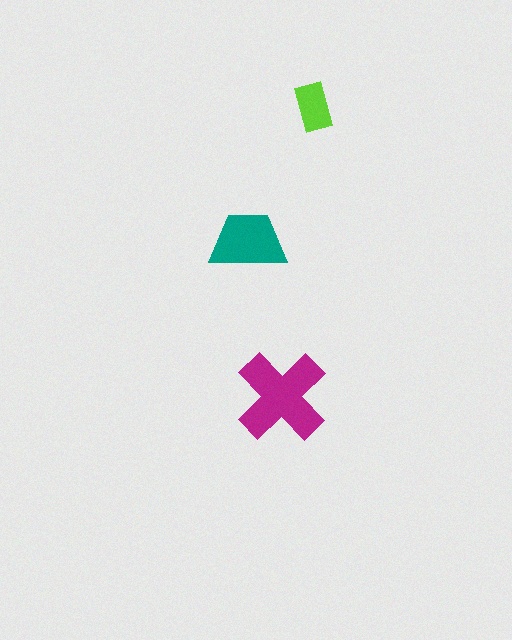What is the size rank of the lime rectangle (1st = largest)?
3rd.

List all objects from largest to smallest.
The magenta cross, the teal trapezoid, the lime rectangle.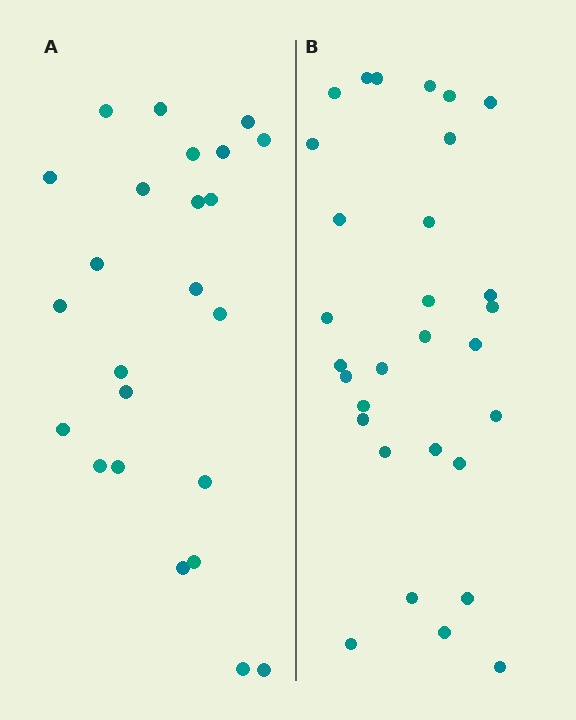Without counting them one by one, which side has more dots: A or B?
Region B (the right region) has more dots.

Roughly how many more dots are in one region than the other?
Region B has about 6 more dots than region A.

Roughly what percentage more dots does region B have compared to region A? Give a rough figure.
About 25% more.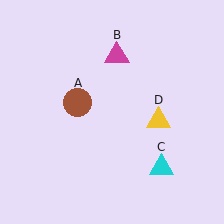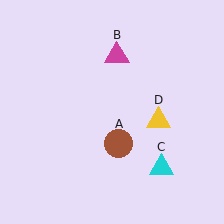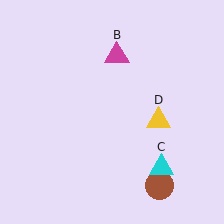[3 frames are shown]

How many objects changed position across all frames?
1 object changed position: brown circle (object A).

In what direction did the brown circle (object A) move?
The brown circle (object A) moved down and to the right.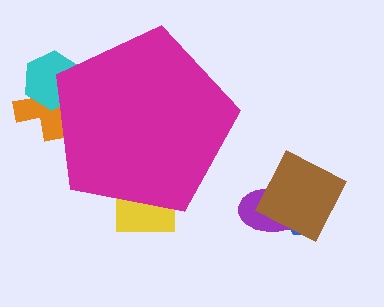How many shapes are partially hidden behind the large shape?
3 shapes are partially hidden.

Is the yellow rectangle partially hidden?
Yes, the yellow rectangle is partially hidden behind the magenta pentagon.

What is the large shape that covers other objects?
A magenta pentagon.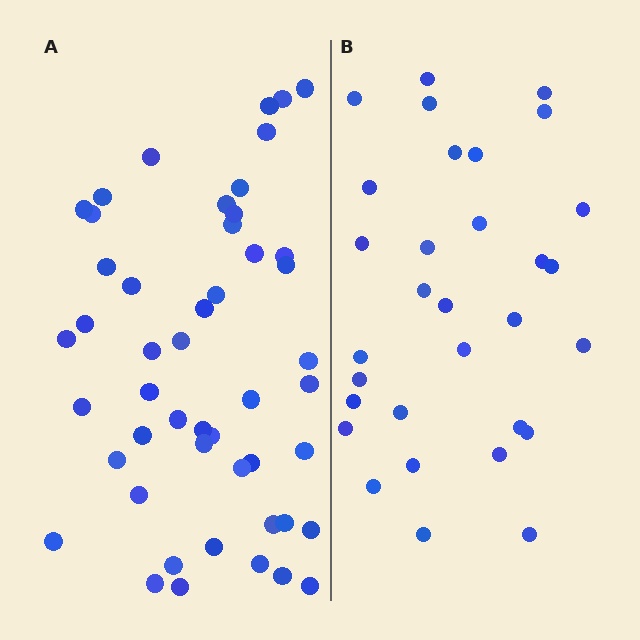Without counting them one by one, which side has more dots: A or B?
Region A (the left region) has more dots.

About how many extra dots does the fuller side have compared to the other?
Region A has approximately 20 more dots than region B.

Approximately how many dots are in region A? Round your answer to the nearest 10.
About 50 dots. (The exact count is 49, which rounds to 50.)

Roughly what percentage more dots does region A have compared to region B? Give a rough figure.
About 60% more.